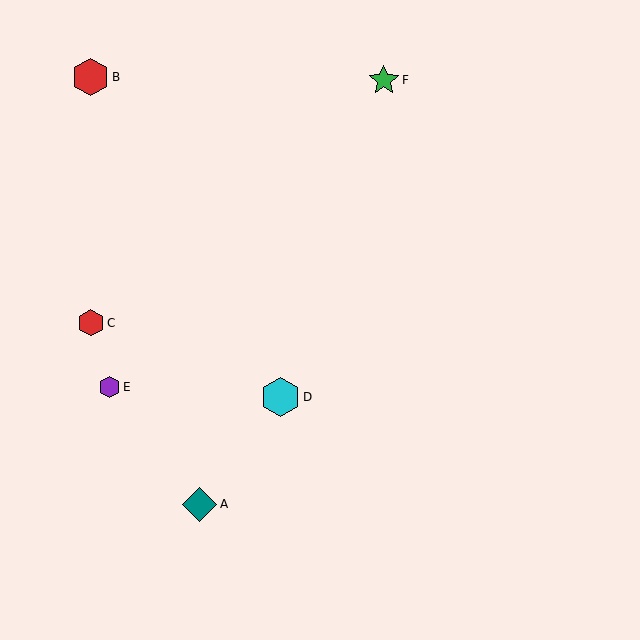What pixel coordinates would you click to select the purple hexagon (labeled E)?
Click at (109, 387) to select the purple hexagon E.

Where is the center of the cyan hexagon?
The center of the cyan hexagon is at (280, 397).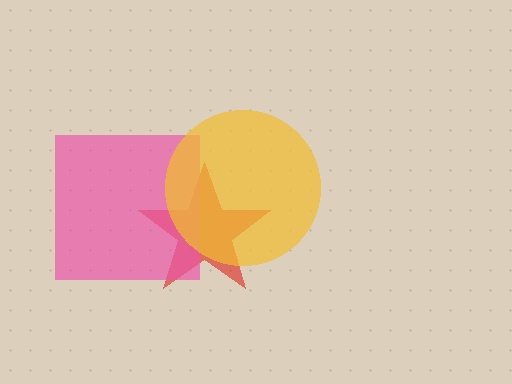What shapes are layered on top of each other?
The layered shapes are: a red star, a pink square, a yellow circle.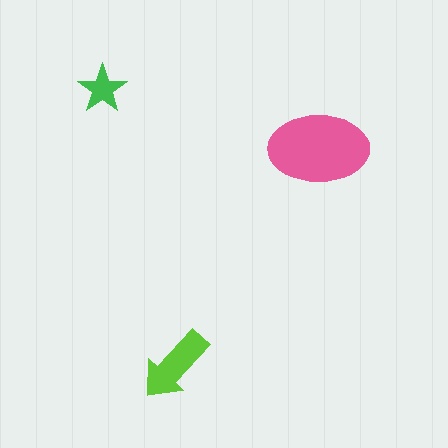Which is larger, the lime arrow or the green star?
The lime arrow.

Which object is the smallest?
The green star.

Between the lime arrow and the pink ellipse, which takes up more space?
The pink ellipse.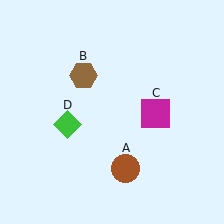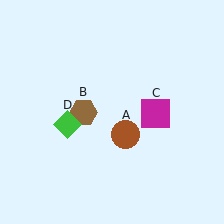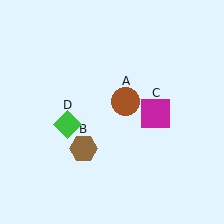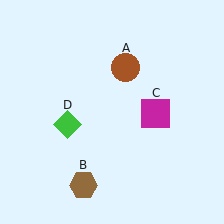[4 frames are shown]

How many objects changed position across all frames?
2 objects changed position: brown circle (object A), brown hexagon (object B).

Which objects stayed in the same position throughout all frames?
Magenta square (object C) and green diamond (object D) remained stationary.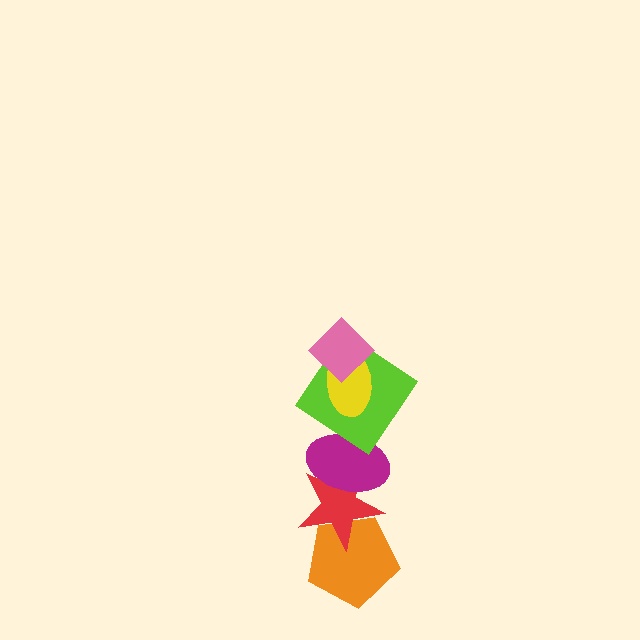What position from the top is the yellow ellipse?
The yellow ellipse is 2nd from the top.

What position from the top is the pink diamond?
The pink diamond is 1st from the top.